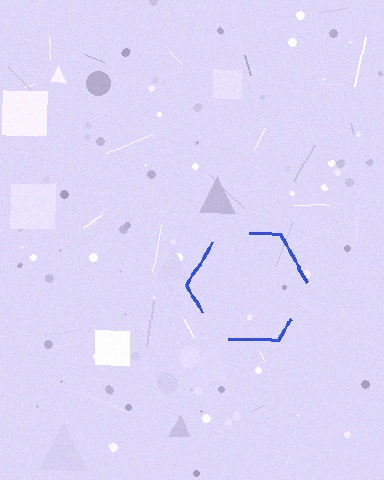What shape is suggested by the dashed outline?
The dashed outline suggests a hexagon.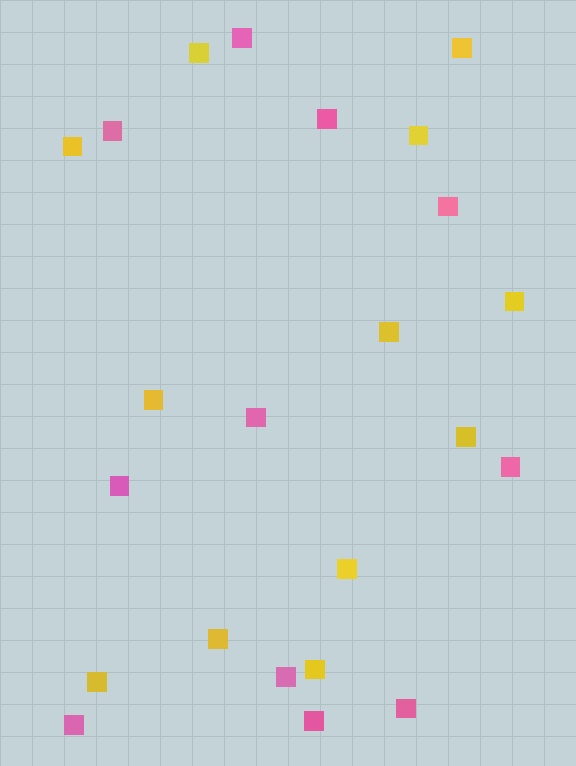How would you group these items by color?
There are 2 groups: one group of yellow squares (12) and one group of pink squares (11).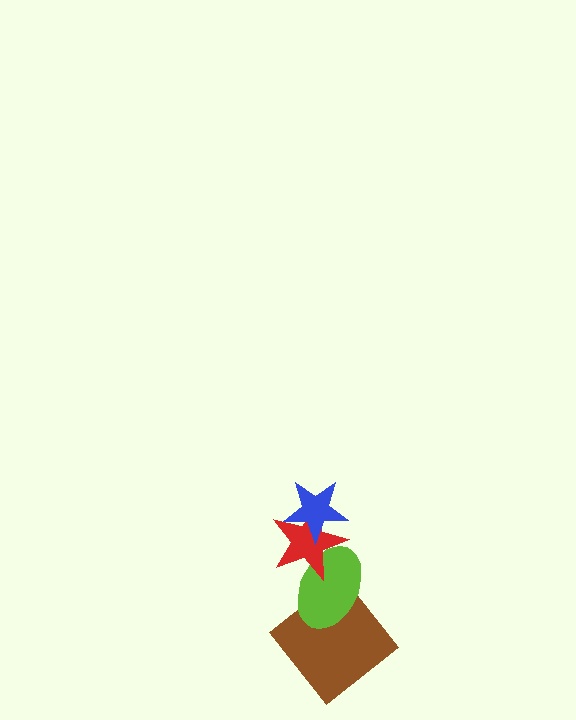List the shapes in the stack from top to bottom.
From top to bottom: the blue star, the red star, the lime ellipse, the brown diamond.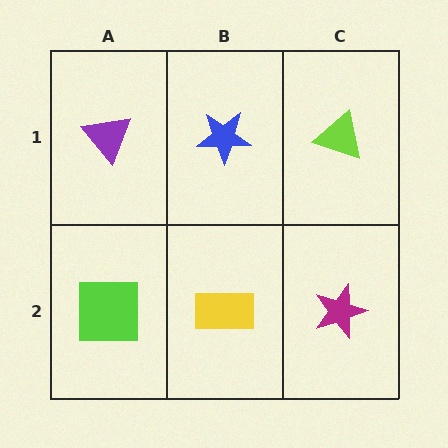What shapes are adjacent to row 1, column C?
A magenta star (row 2, column C), a blue star (row 1, column B).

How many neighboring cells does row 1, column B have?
3.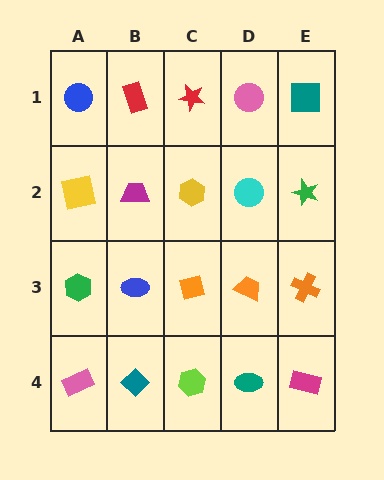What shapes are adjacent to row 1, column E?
A green star (row 2, column E), a pink circle (row 1, column D).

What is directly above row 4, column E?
An orange cross.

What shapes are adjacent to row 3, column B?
A magenta trapezoid (row 2, column B), a teal diamond (row 4, column B), a green hexagon (row 3, column A), an orange square (row 3, column C).